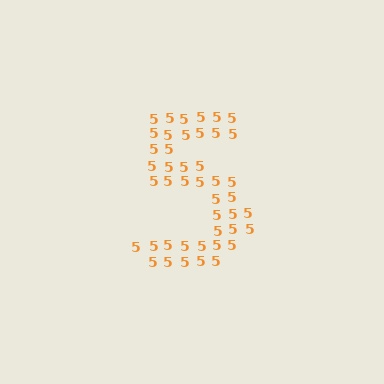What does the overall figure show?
The overall figure shows the digit 5.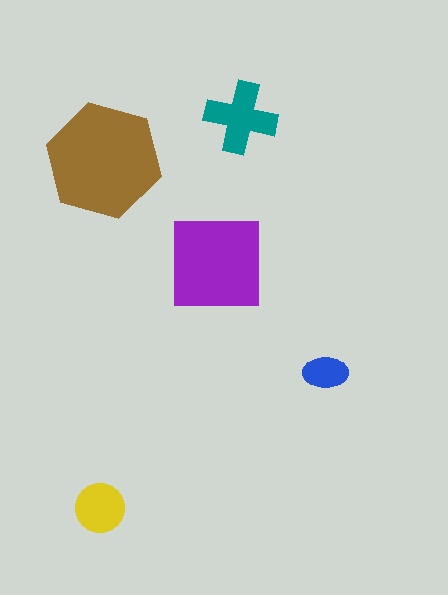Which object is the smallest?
The blue ellipse.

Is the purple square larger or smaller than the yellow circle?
Larger.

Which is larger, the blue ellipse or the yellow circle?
The yellow circle.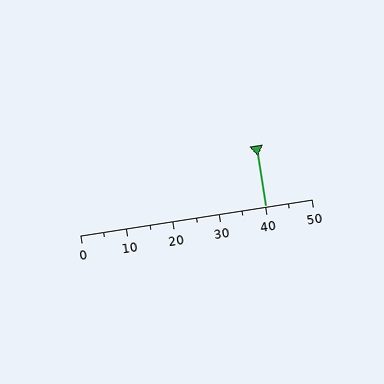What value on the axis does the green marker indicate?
The marker indicates approximately 40.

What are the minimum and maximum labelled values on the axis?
The axis runs from 0 to 50.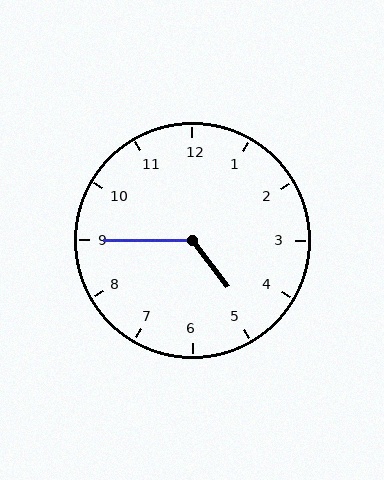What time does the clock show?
4:45.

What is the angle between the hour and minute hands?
Approximately 128 degrees.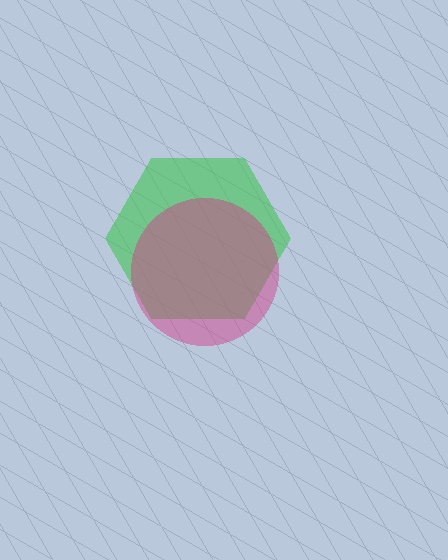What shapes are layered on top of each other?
The layered shapes are: a green hexagon, a magenta circle.